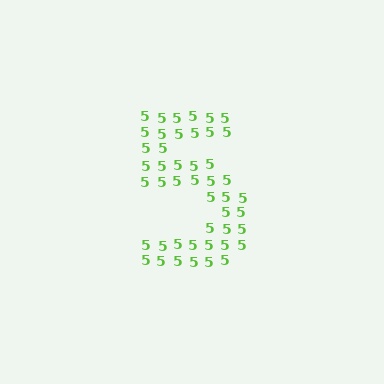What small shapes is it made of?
It is made of small digit 5's.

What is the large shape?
The large shape is the digit 5.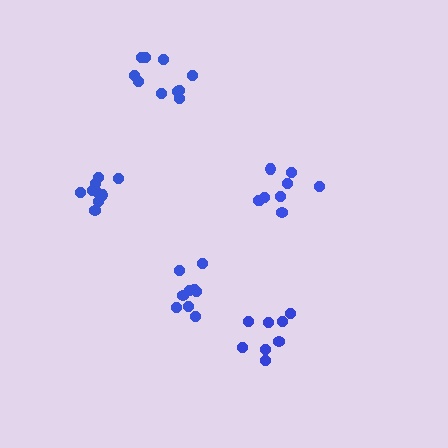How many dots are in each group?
Group 1: 10 dots, Group 2: 9 dots, Group 3: 9 dots, Group 4: 11 dots, Group 5: 8 dots (47 total).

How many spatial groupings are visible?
There are 5 spatial groupings.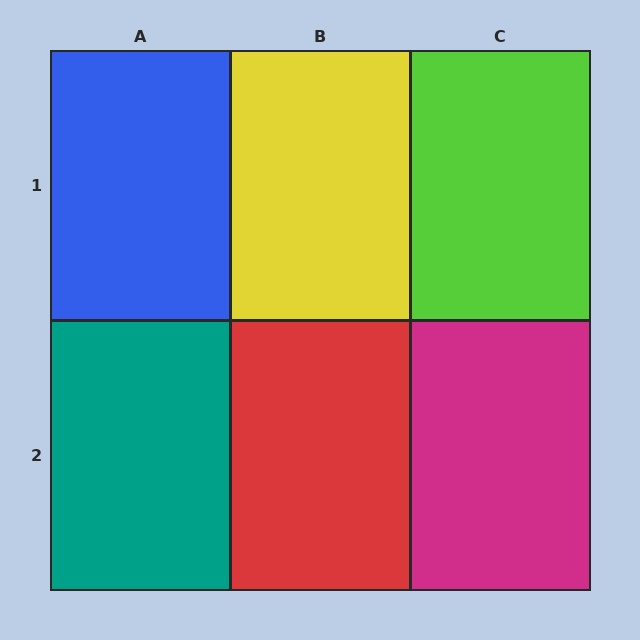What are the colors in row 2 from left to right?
Teal, red, magenta.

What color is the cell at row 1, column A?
Blue.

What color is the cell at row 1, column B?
Yellow.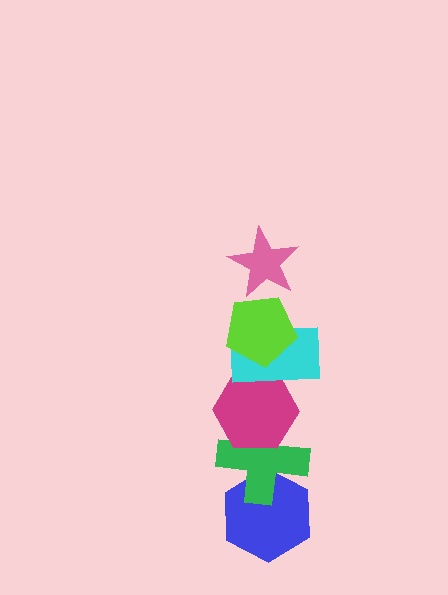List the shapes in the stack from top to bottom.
From top to bottom: the pink star, the lime pentagon, the cyan rectangle, the magenta hexagon, the green cross, the blue hexagon.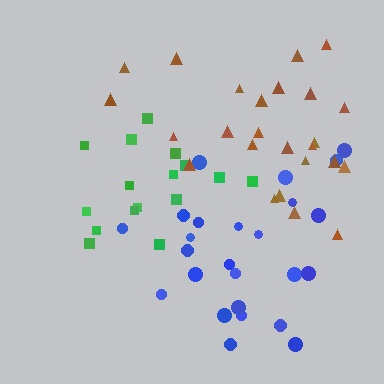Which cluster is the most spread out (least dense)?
Brown.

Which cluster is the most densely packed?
Green.